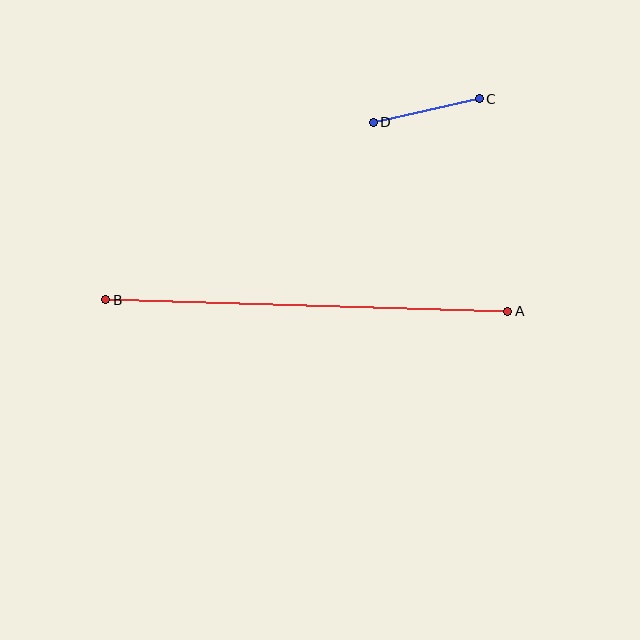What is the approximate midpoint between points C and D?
The midpoint is at approximately (426, 110) pixels.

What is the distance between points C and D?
The distance is approximately 109 pixels.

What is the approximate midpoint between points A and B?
The midpoint is at approximately (307, 306) pixels.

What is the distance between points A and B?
The distance is approximately 402 pixels.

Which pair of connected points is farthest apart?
Points A and B are farthest apart.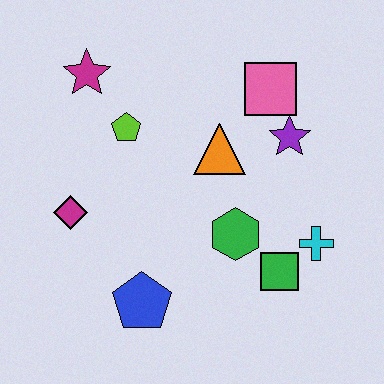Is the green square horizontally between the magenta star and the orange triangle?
No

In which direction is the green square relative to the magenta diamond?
The green square is to the right of the magenta diamond.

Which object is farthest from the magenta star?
The cyan cross is farthest from the magenta star.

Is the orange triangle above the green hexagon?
Yes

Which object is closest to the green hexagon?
The green square is closest to the green hexagon.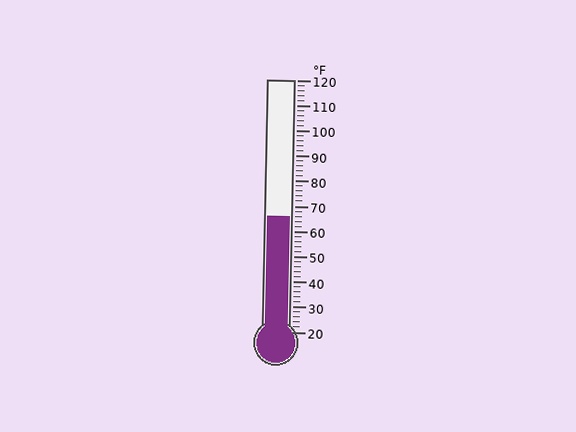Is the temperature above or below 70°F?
The temperature is below 70°F.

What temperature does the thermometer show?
The thermometer shows approximately 66°F.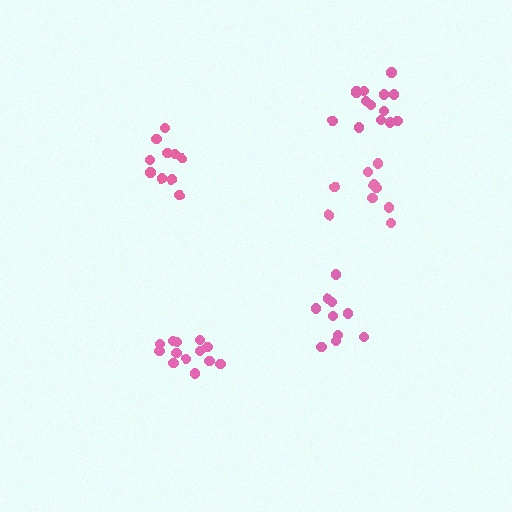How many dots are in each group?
Group 1: 10 dots, Group 2: 9 dots, Group 3: 10 dots, Group 4: 13 dots, Group 5: 14 dots (56 total).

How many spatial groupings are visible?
There are 5 spatial groupings.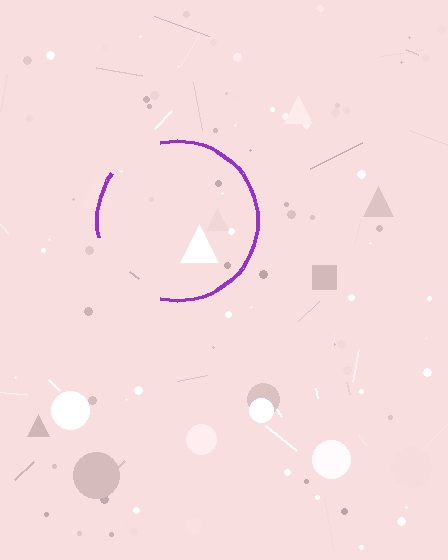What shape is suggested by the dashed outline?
The dashed outline suggests a circle.